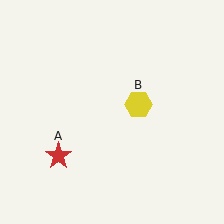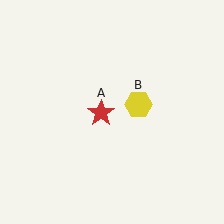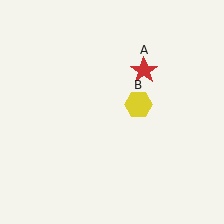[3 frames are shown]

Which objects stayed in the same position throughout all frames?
Yellow hexagon (object B) remained stationary.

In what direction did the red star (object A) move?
The red star (object A) moved up and to the right.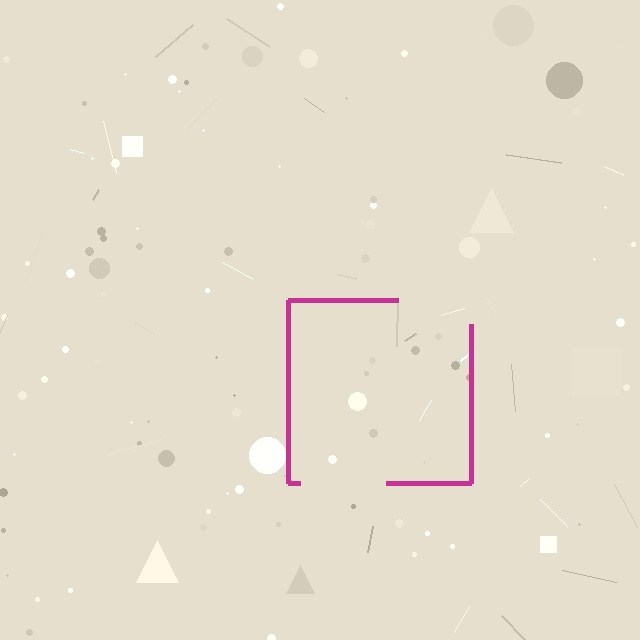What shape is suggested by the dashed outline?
The dashed outline suggests a square.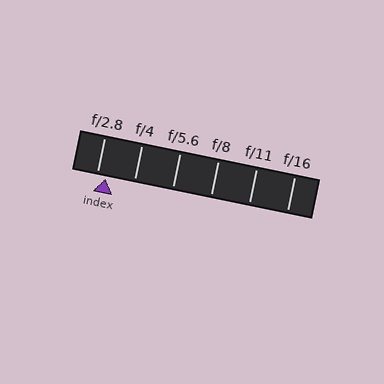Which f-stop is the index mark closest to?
The index mark is closest to f/2.8.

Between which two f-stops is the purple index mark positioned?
The index mark is between f/2.8 and f/4.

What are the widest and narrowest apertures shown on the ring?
The widest aperture shown is f/2.8 and the narrowest is f/16.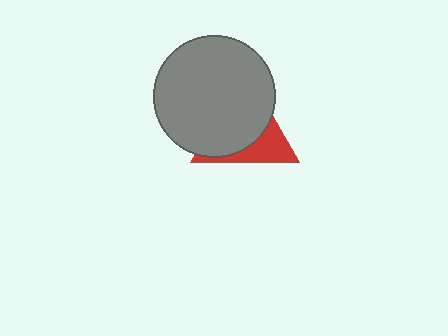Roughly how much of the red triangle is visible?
A small part of it is visible (roughly 34%).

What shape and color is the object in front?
The object in front is a gray circle.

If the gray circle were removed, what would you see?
You would see the complete red triangle.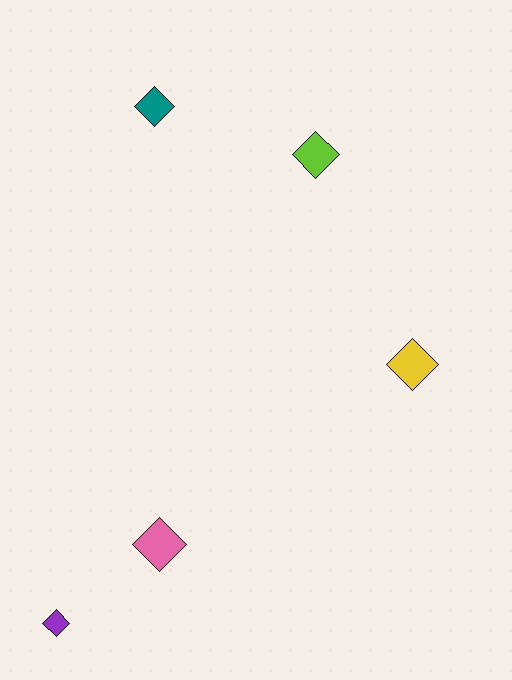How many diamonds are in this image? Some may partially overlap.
There are 5 diamonds.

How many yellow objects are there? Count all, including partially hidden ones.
There is 1 yellow object.